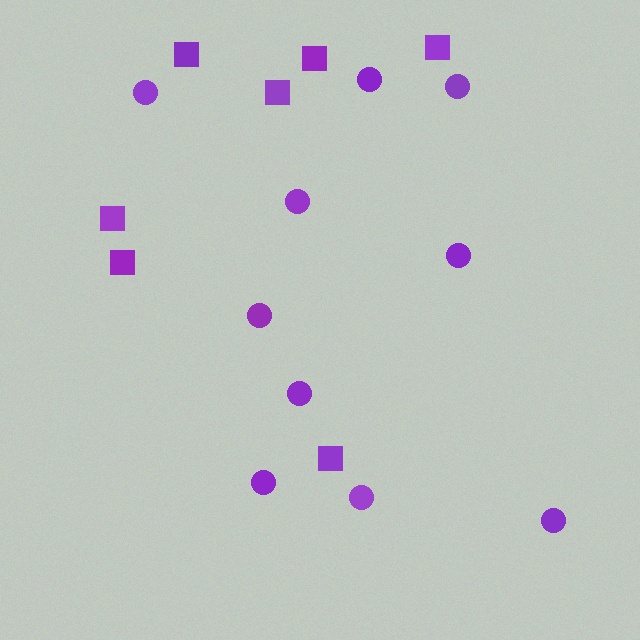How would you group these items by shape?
There are 2 groups: one group of circles (10) and one group of squares (7).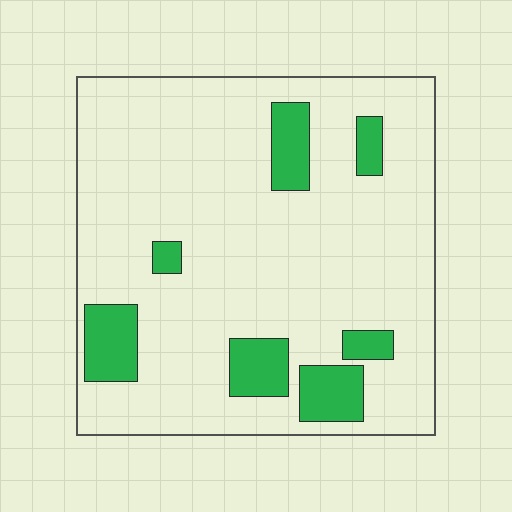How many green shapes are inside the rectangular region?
7.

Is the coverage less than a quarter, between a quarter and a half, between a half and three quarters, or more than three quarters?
Less than a quarter.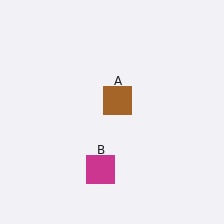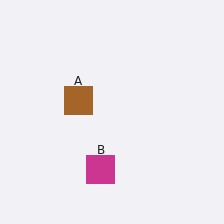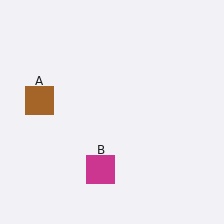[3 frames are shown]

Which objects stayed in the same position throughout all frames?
Magenta square (object B) remained stationary.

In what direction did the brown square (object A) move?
The brown square (object A) moved left.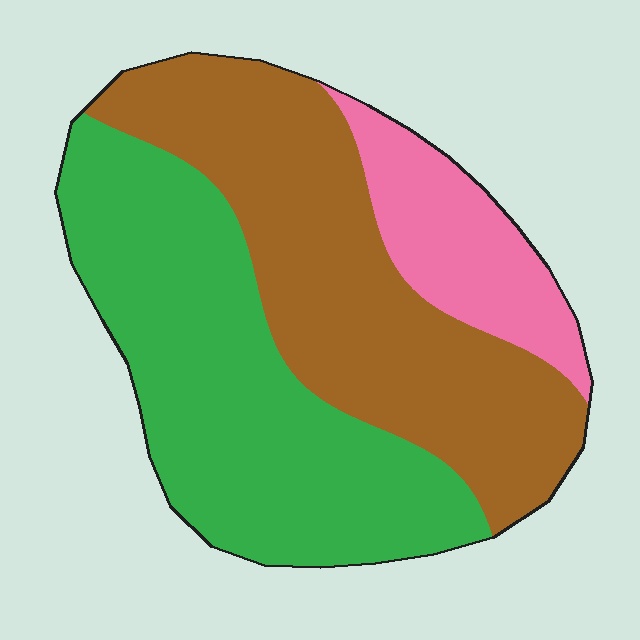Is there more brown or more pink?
Brown.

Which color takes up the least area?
Pink, at roughly 15%.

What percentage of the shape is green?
Green covers roughly 45% of the shape.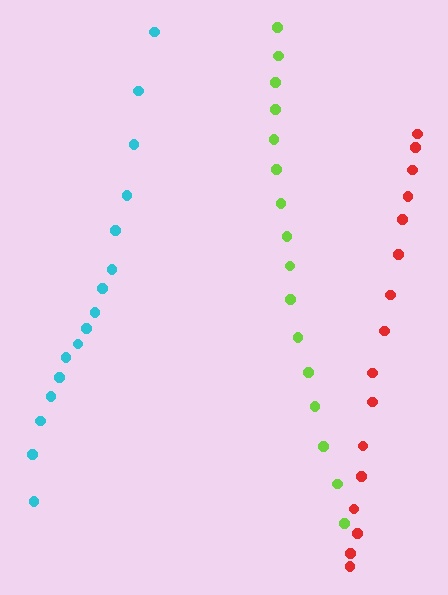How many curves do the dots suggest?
There are 3 distinct paths.